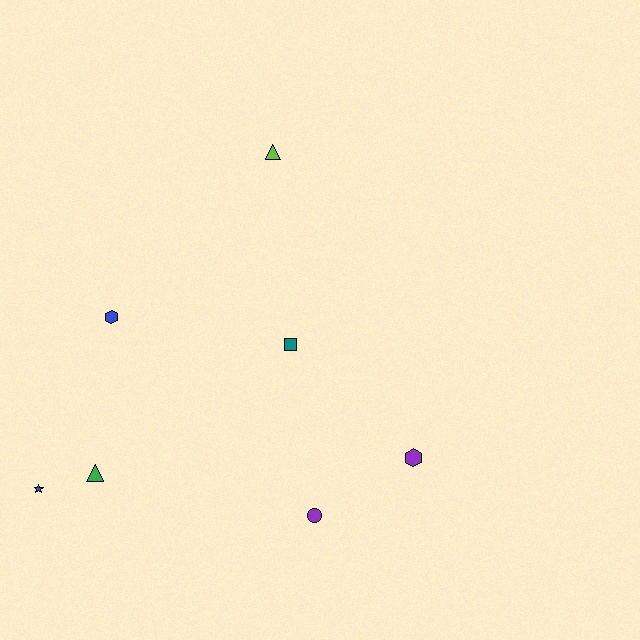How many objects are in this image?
There are 7 objects.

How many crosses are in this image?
There are no crosses.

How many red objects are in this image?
There are no red objects.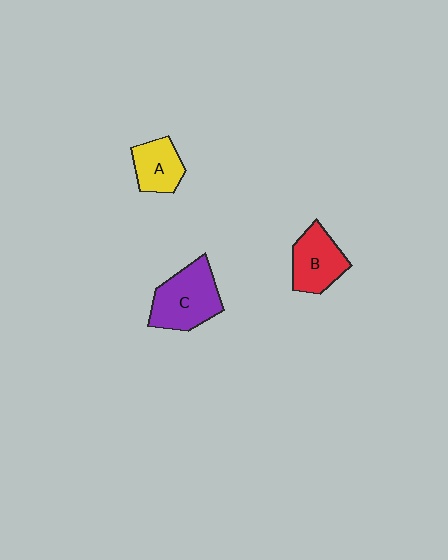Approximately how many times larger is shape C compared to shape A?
Approximately 1.6 times.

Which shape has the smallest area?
Shape A (yellow).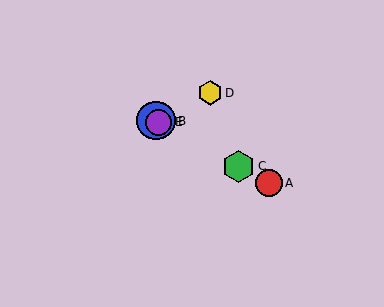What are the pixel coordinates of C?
Object C is at (239, 166).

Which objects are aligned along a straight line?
Objects A, B, C, E are aligned along a straight line.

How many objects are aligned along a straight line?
4 objects (A, B, C, E) are aligned along a straight line.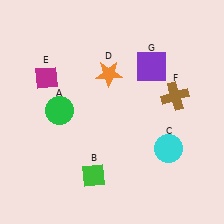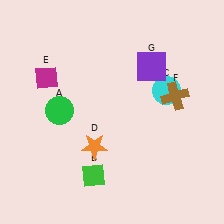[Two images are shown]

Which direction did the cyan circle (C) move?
The cyan circle (C) moved up.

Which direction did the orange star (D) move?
The orange star (D) moved down.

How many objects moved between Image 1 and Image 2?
2 objects moved between the two images.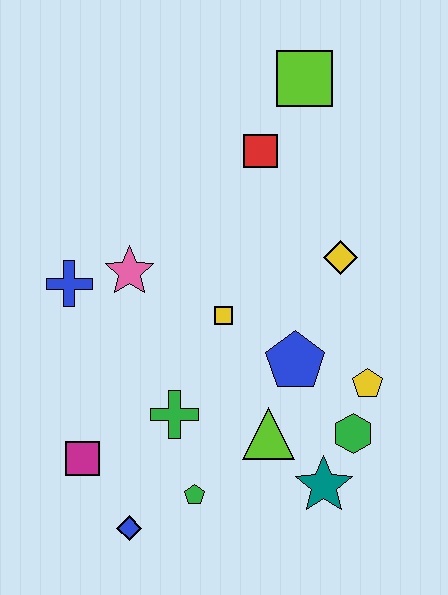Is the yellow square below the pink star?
Yes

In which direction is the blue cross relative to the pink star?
The blue cross is to the left of the pink star.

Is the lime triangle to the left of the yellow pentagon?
Yes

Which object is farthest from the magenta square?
The lime square is farthest from the magenta square.